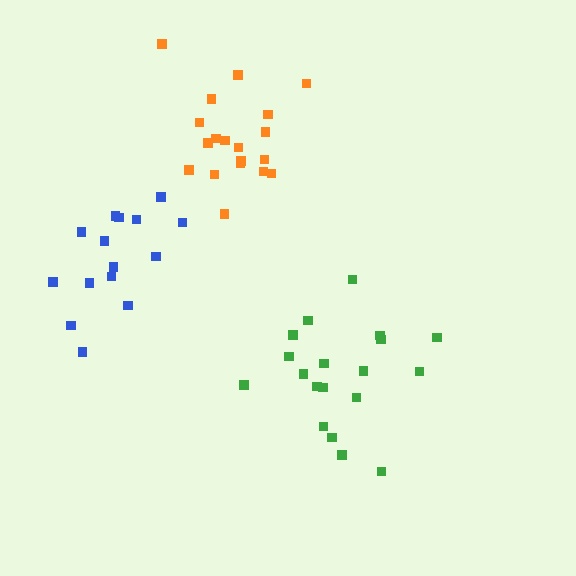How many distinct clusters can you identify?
There are 3 distinct clusters.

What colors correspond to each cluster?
The clusters are colored: green, blue, orange.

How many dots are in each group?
Group 1: 19 dots, Group 2: 15 dots, Group 3: 19 dots (53 total).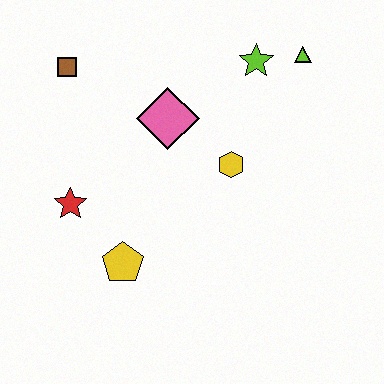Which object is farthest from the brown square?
The lime triangle is farthest from the brown square.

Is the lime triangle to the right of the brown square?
Yes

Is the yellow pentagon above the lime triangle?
No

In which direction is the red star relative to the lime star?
The red star is to the left of the lime star.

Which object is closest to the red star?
The yellow pentagon is closest to the red star.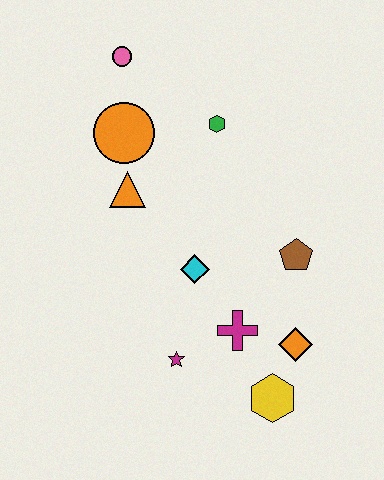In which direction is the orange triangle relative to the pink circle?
The orange triangle is below the pink circle.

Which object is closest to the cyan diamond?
The magenta cross is closest to the cyan diamond.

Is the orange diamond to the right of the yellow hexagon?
Yes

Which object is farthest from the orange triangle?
The yellow hexagon is farthest from the orange triangle.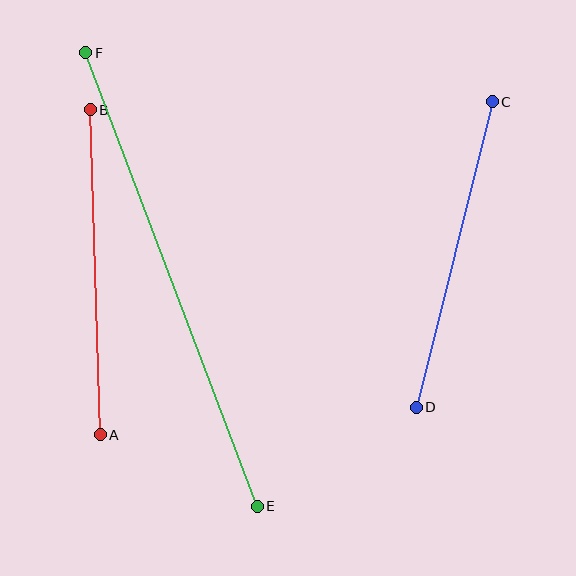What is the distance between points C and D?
The distance is approximately 315 pixels.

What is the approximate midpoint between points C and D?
The midpoint is at approximately (454, 255) pixels.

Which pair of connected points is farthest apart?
Points E and F are farthest apart.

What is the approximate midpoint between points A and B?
The midpoint is at approximately (95, 272) pixels.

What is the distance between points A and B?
The distance is approximately 326 pixels.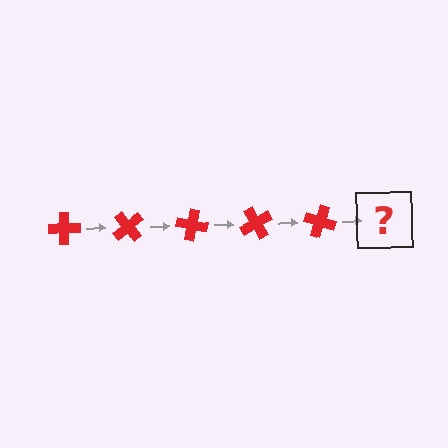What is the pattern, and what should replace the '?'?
The pattern is that the cross rotates 50 degrees each step. The '?' should be a red cross rotated 250 degrees.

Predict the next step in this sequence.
The next step is a red cross rotated 250 degrees.